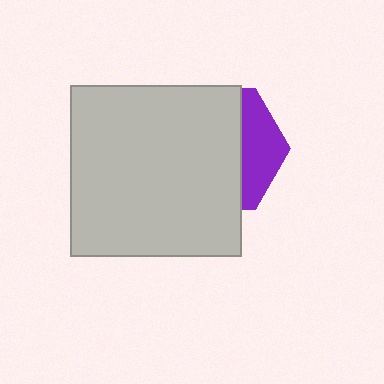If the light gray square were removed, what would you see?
You would see the complete purple hexagon.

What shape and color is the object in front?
The object in front is a light gray square.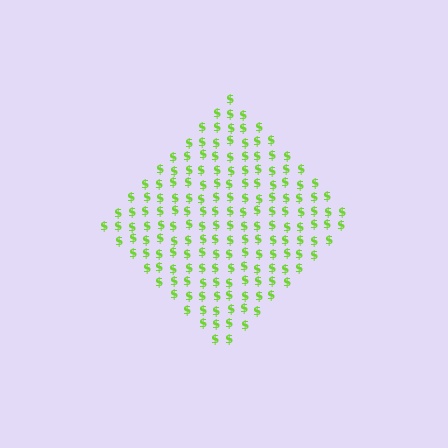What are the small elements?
The small elements are dollar signs.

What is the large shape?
The large shape is a diamond.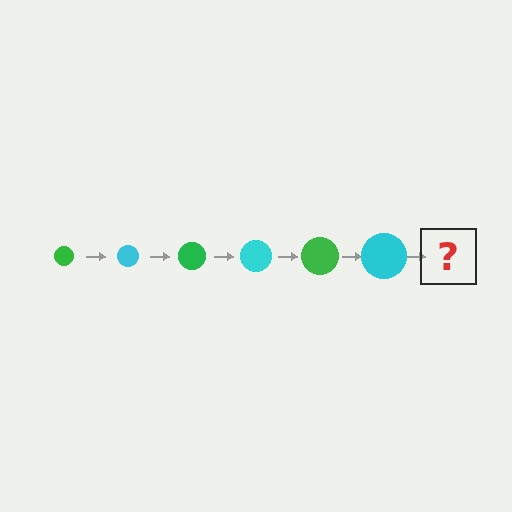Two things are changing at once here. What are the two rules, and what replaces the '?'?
The two rules are that the circle grows larger each step and the color cycles through green and cyan. The '?' should be a green circle, larger than the previous one.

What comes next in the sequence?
The next element should be a green circle, larger than the previous one.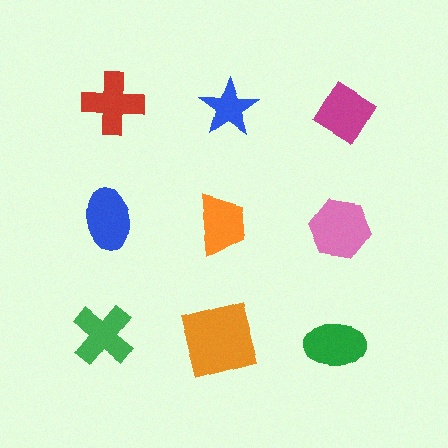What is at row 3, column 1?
A green cross.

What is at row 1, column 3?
A magenta diamond.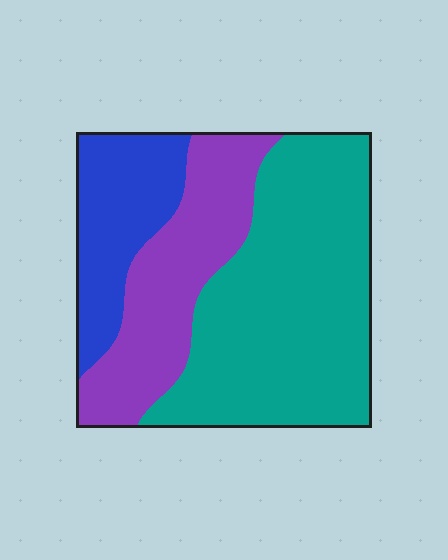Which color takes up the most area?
Teal, at roughly 55%.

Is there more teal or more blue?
Teal.